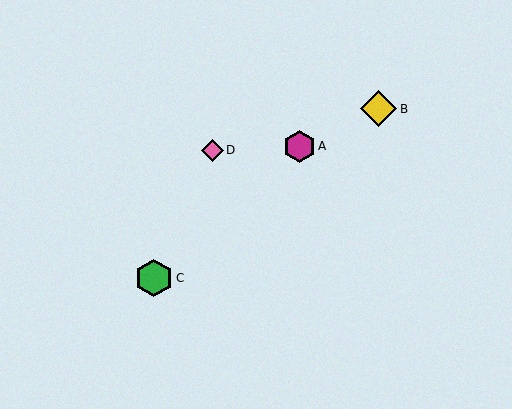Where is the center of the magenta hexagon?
The center of the magenta hexagon is at (299, 146).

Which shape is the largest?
The green hexagon (labeled C) is the largest.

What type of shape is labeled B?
Shape B is a yellow diamond.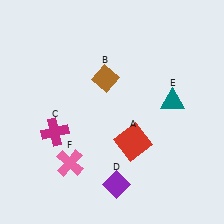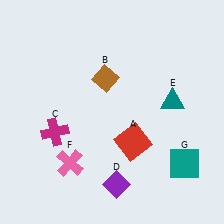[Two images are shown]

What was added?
A teal square (G) was added in Image 2.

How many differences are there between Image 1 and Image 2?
There is 1 difference between the two images.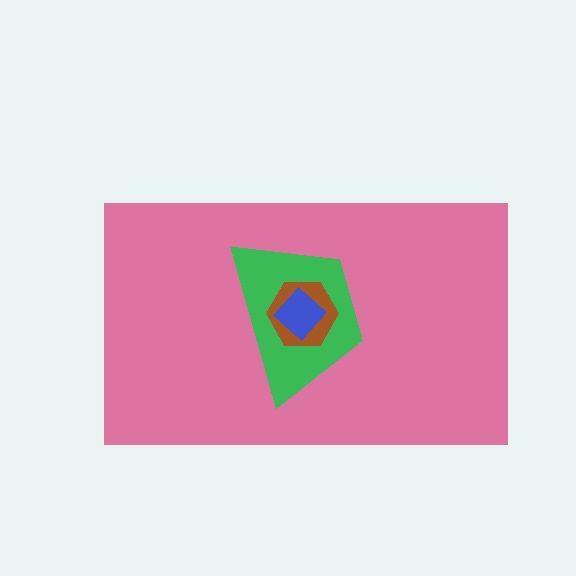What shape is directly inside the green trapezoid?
The brown hexagon.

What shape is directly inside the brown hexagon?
The blue diamond.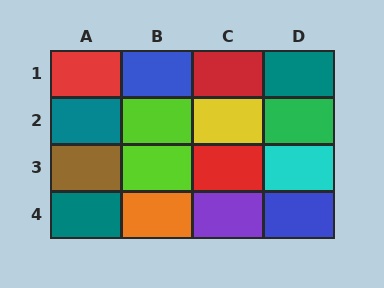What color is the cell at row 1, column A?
Red.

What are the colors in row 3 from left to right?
Brown, lime, red, cyan.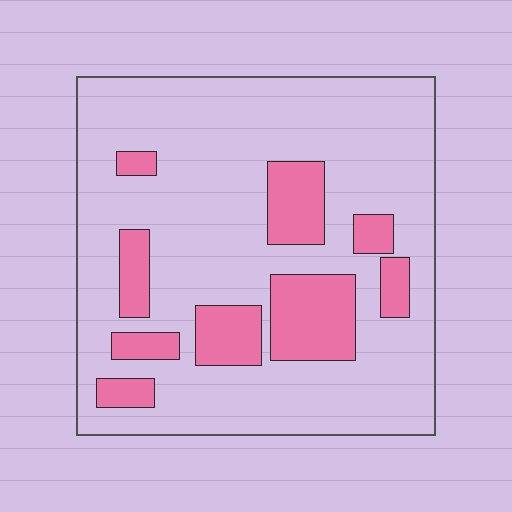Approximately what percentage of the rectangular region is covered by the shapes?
Approximately 20%.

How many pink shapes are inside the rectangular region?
9.